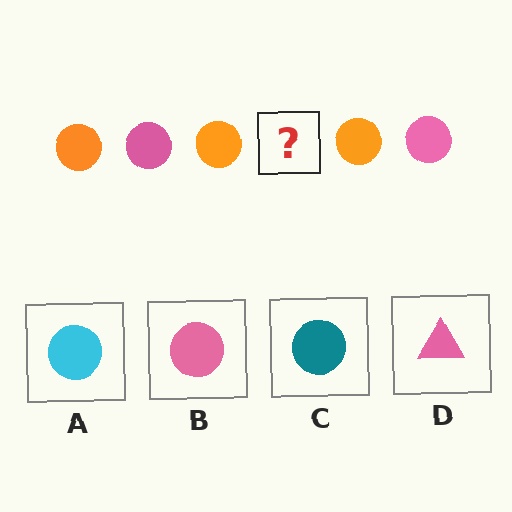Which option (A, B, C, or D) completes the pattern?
B.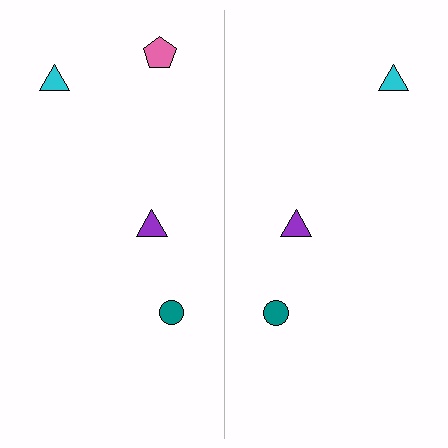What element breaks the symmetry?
A pink pentagon is missing from the right side.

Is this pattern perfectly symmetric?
No, the pattern is not perfectly symmetric. A pink pentagon is missing from the right side.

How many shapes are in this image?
There are 7 shapes in this image.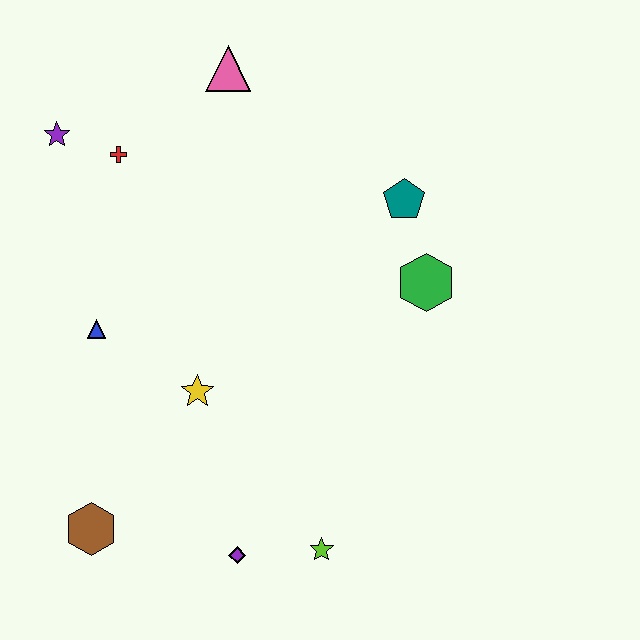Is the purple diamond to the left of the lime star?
Yes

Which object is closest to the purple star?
The red cross is closest to the purple star.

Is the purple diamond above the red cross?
No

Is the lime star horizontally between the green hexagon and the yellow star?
Yes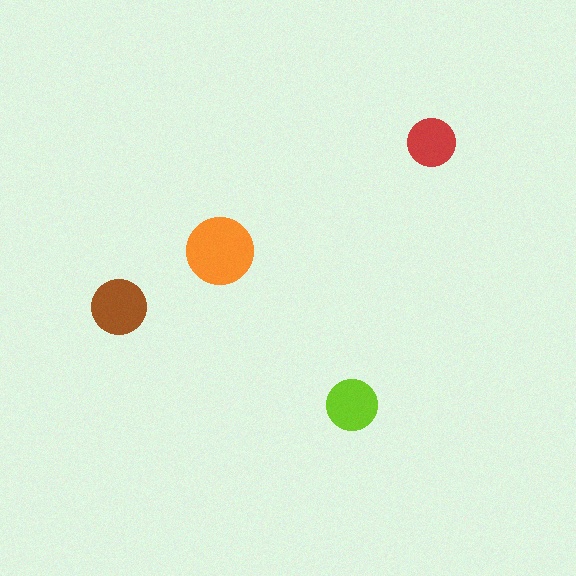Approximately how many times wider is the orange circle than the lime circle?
About 1.5 times wider.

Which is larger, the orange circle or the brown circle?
The orange one.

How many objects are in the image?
There are 4 objects in the image.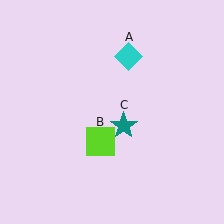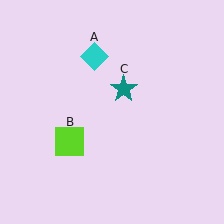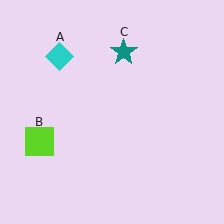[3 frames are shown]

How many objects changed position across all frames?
3 objects changed position: cyan diamond (object A), lime square (object B), teal star (object C).